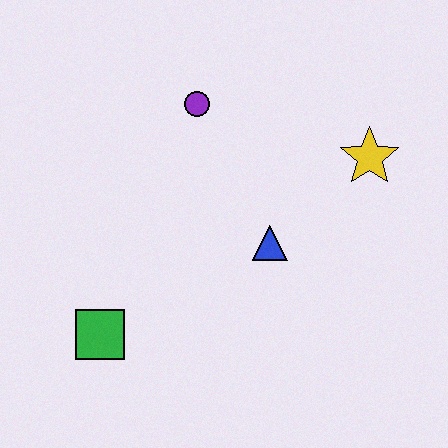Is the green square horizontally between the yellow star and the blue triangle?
No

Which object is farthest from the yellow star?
The green square is farthest from the yellow star.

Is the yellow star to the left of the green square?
No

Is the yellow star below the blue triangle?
No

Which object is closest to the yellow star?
The blue triangle is closest to the yellow star.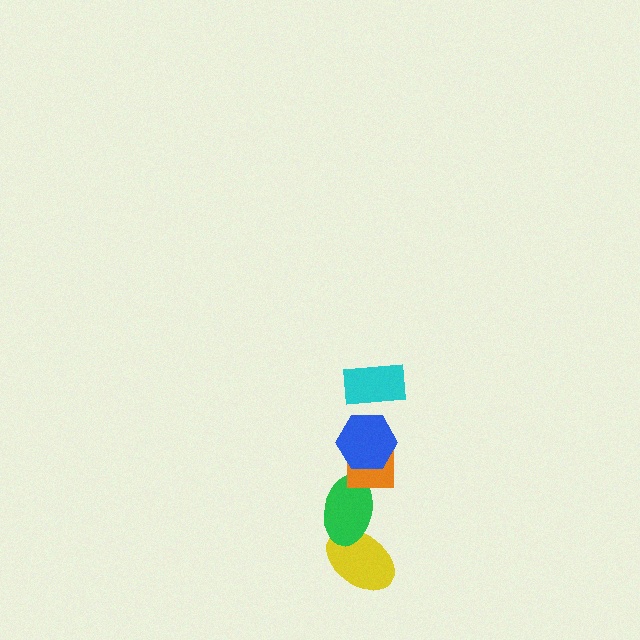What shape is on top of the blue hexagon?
The cyan rectangle is on top of the blue hexagon.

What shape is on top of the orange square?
The blue hexagon is on top of the orange square.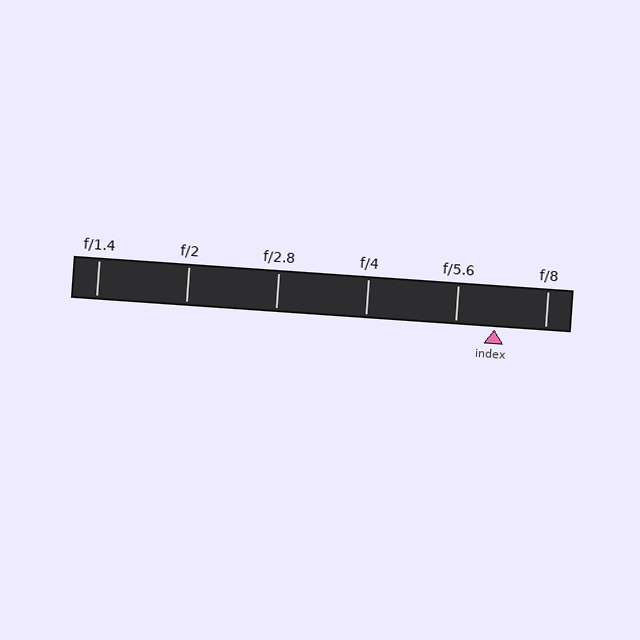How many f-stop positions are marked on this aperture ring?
There are 6 f-stop positions marked.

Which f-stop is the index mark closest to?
The index mark is closest to f/5.6.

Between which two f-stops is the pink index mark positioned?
The index mark is between f/5.6 and f/8.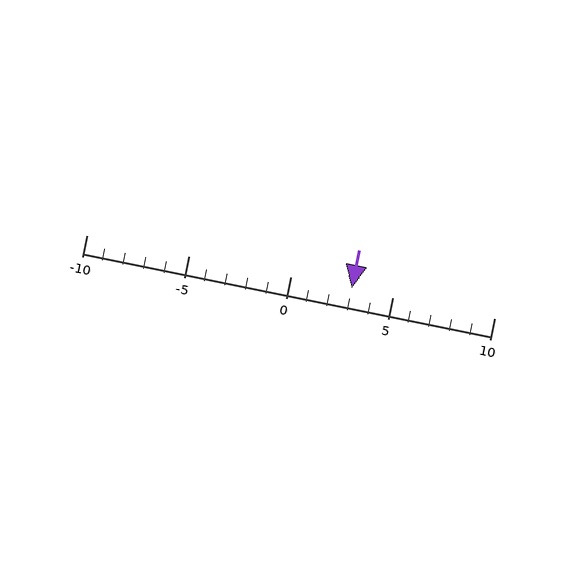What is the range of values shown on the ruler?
The ruler shows values from -10 to 10.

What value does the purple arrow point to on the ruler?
The purple arrow points to approximately 3.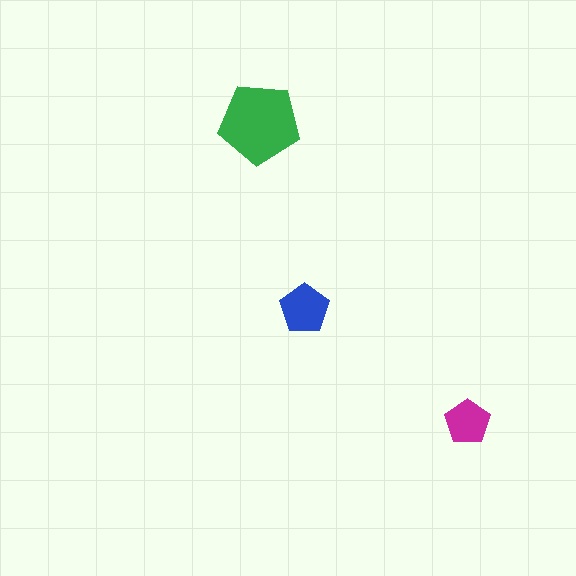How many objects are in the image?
There are 3 objects in the image.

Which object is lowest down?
The magenta pentagon is bottommost.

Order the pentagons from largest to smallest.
the green one, the blue one, the magenta one.